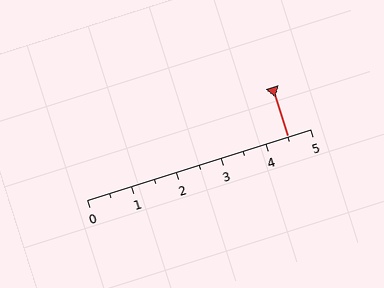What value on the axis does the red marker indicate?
The marker indicates approximately 4.5.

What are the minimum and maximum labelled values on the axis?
The axis runs from 0 to 5.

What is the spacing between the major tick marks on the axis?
The major ticks are spaced 1 apart.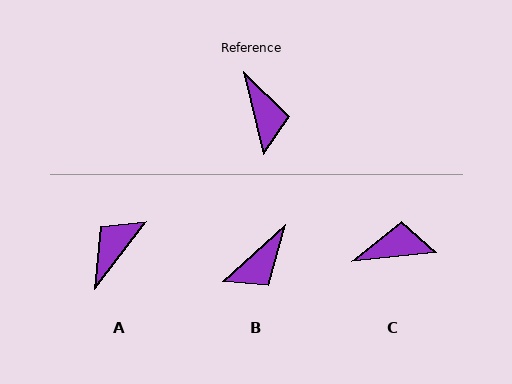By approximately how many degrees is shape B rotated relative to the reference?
Approximately 61 degrees clockwise.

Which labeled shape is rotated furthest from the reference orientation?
A, about 129 degrees away.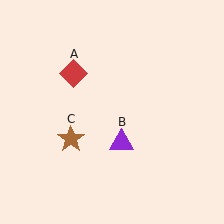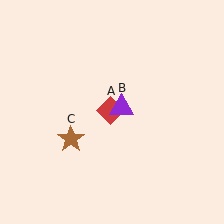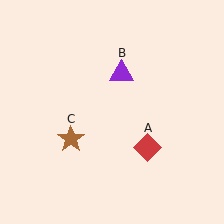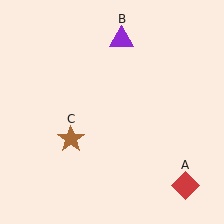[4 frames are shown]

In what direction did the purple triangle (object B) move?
The purple triangle (object B) moved up.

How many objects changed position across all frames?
2 objects changed position: red diamond (object A), purple triangle (object B).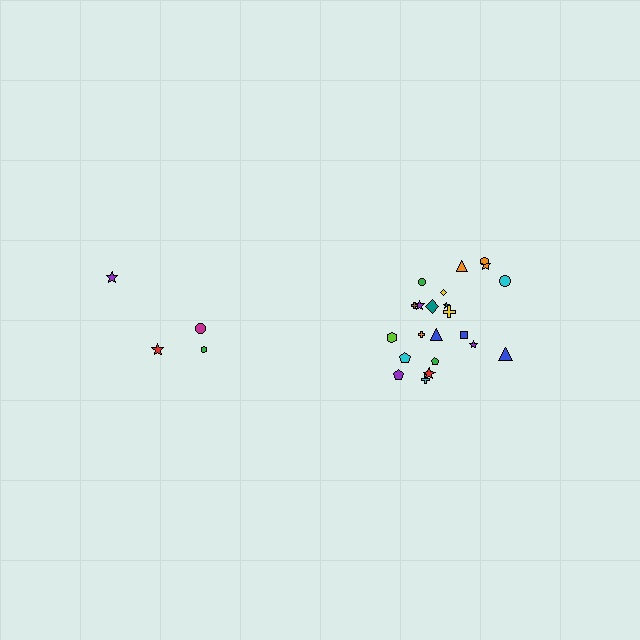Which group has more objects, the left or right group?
The right group.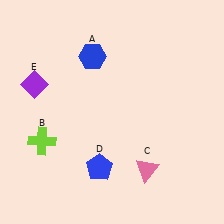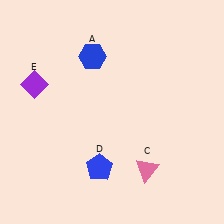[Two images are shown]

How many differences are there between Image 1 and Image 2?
There is 1 difference between the two images.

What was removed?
The lime cross (B) was removed in Image 2.